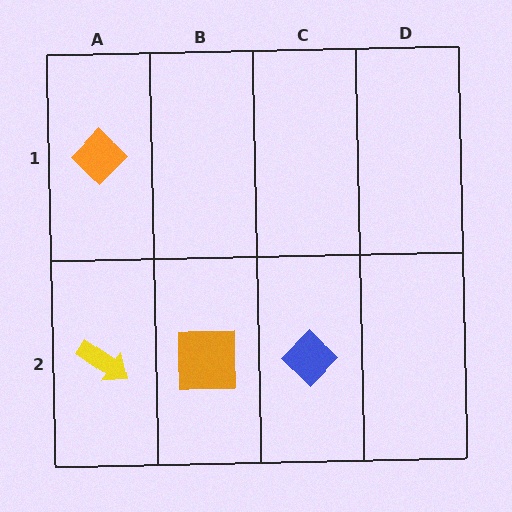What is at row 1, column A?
An orange diamond.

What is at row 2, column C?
A blue diamond.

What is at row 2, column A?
A yellow arrow.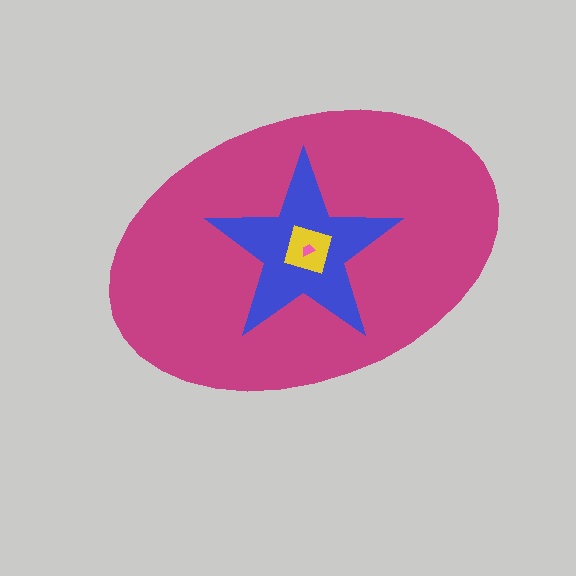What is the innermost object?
The pink trapezoid.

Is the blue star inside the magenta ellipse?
Yes.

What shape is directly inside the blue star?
The yellow diamond.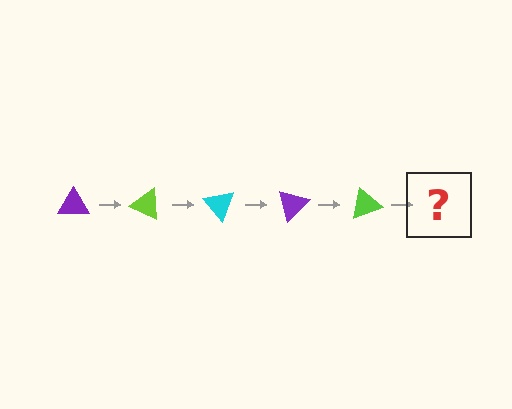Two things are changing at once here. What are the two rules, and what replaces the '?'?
The two rules are that it rotates 25 degrees each step and the color cycles through purple, lime, and cyan. The '?' should be a cyan triangle, rotated 125 degrees from the start.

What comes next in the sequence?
The next element should be a cyan triangle, rotated 125 degrees from the start.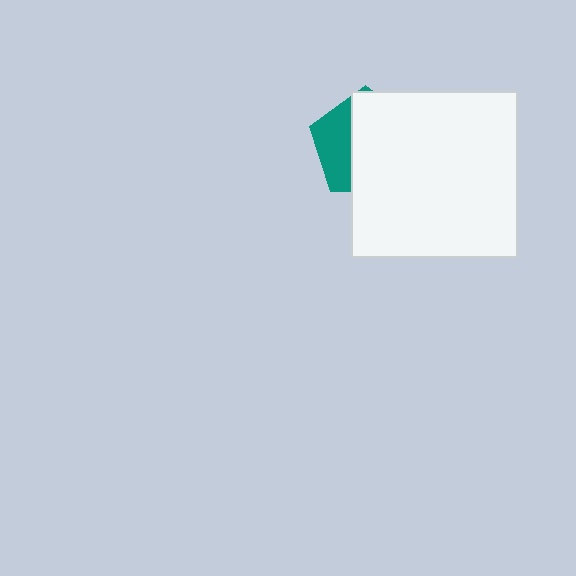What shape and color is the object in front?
The object in front is a white square.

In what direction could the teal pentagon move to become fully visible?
The teal pentagon could move left. That would shift it out from behind the white square entirely.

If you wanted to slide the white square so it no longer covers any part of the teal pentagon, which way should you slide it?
Slide it right — that is the most direct way to separate the two shapes.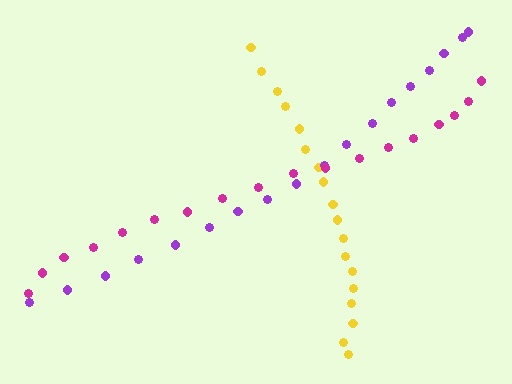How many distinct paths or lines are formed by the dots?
There are 3 distinct paths.